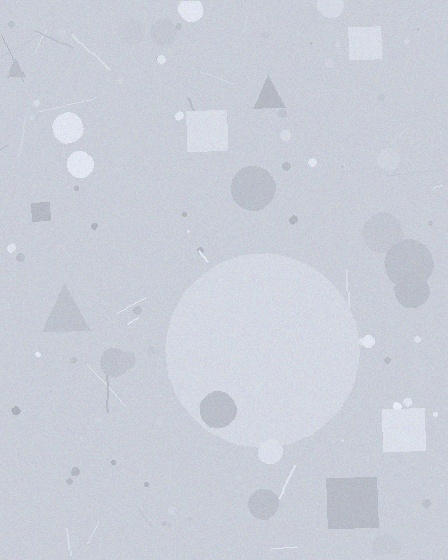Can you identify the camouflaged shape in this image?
The camouflaged shape is a circle.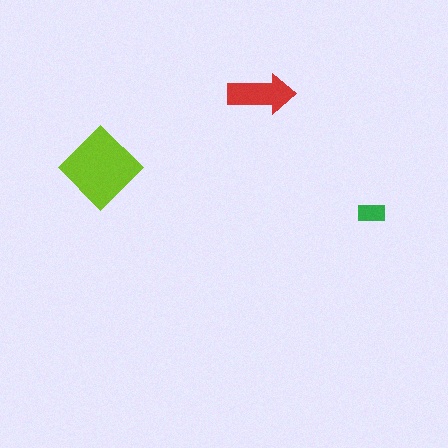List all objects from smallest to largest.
The green rectangle, the red arrow, the lime diamond.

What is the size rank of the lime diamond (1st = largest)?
1st.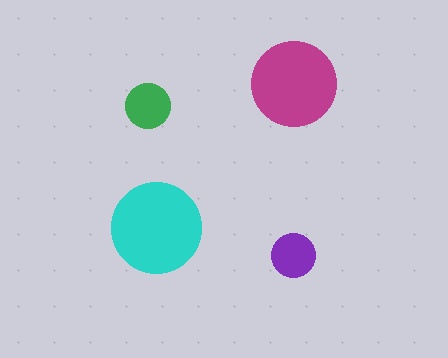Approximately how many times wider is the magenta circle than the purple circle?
About 2 times wider.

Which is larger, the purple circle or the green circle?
The green one.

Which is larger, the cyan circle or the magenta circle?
The cyan one.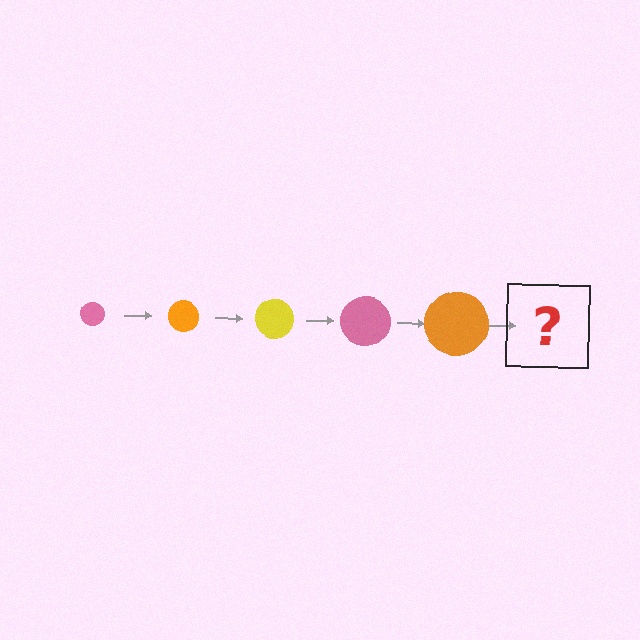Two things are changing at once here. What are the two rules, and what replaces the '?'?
The two rules are that the circle grows larger each step and the color cycles through pink, orange, and yellow. The '?' should be a yellow circle, larger than the previous one.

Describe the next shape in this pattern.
It should be a yellow circle, larger than the previous one.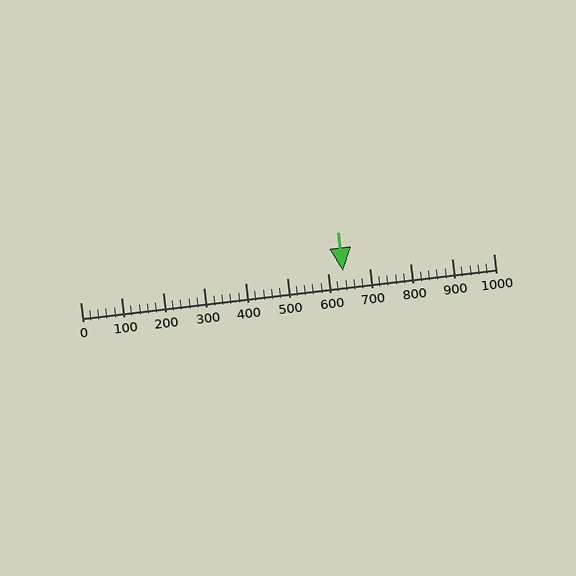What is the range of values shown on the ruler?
The ruler shows values from 0 to 1000.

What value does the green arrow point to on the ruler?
The green arrow points to approximately 636.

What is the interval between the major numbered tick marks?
The major tick marks are spaced 100 units apart.